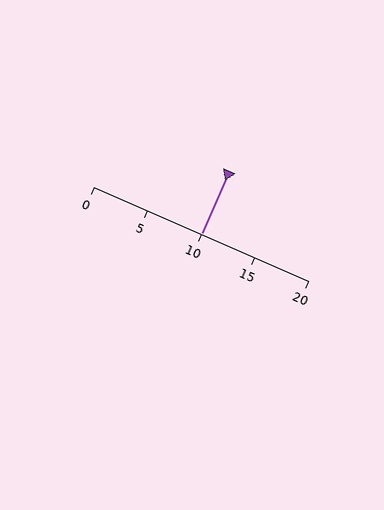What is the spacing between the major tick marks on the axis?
The major ticks are spaced 5 apart.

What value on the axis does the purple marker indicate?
The marker indicates approximately 10.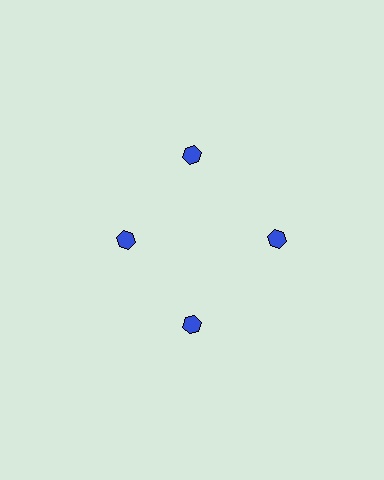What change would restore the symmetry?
The symmetry would be restored by moving it outward, back onto the ring so that all 4 hexagons sit at equal angles and equal distance from the center.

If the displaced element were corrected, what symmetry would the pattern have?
It would have 4-fold rotational symmetry — the pattern would map onto itself every 90 degrees.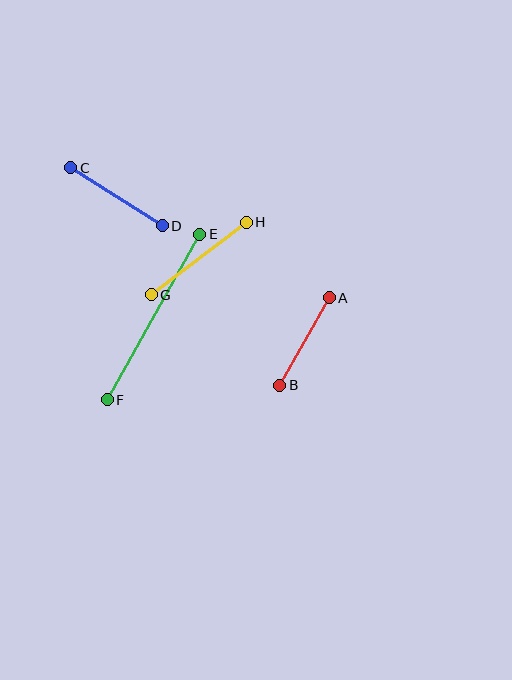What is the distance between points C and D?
The distance is approximately 108 pixels.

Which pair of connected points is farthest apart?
Points E and F are farthest apart.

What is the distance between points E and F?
The distance is approximately 190 pixels.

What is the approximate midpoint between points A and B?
The midpoint is at approximately (304, 341) pixels.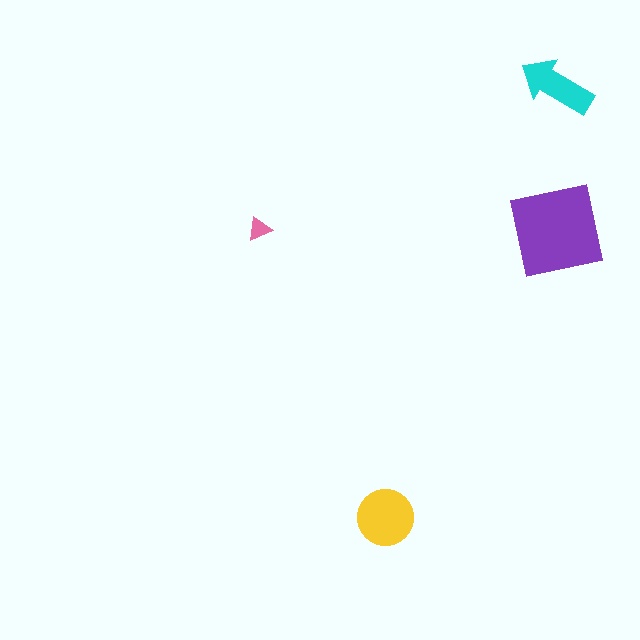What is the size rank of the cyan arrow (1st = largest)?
3rd.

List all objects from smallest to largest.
The pink triangle, the cyan arrow, the yellow circle, the purple square.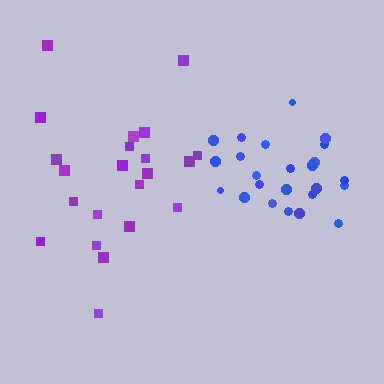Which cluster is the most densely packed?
Blue.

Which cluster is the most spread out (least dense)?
Purple.